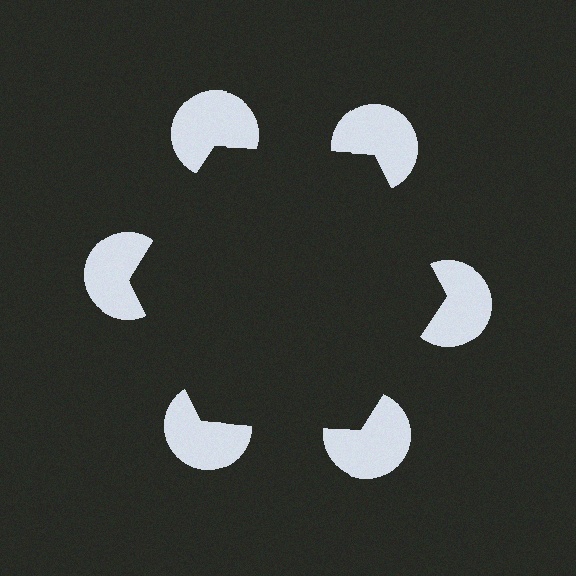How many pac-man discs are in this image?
There are 6 — one at each vertex of the illusory hexagon.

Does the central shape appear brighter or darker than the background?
It typically appears slightly darker than the background, even though no actual brightness change is drawn.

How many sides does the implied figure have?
6 sides.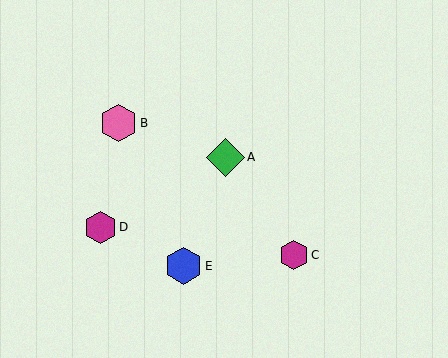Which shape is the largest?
The green diamond (labeled A) is the largest.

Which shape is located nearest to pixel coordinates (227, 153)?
The green diamond (labeled A) at (225, 157) is nearest to that location.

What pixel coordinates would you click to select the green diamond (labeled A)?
Click at (225, 157) to select the green diamond A.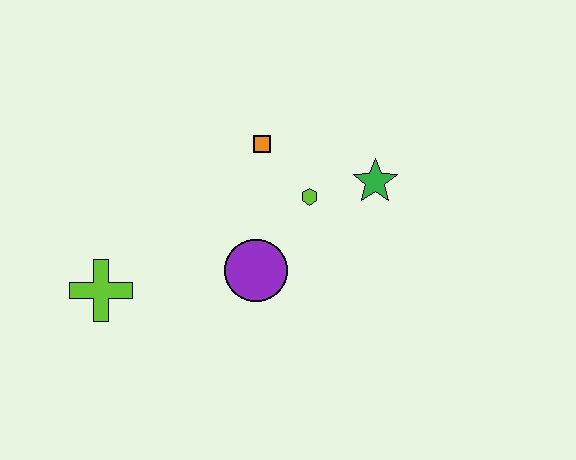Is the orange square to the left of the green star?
Yes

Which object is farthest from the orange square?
The lime cross is farthest from the orange square.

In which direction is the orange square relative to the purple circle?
The orange square is above the purple circle.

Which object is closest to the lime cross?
The purple circle is closest to the lime cross.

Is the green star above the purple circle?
Yes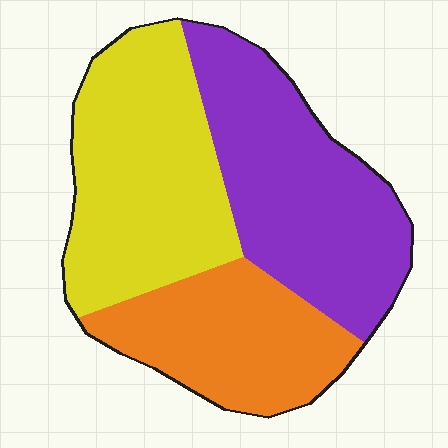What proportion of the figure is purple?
Purple covers around 35% of the figure.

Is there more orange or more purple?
Purple.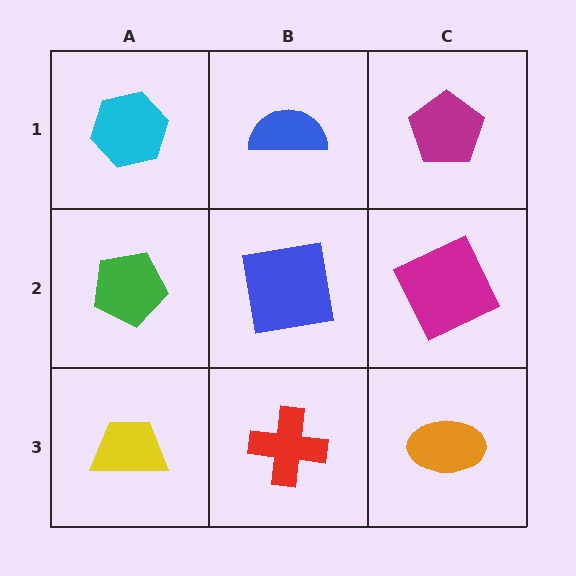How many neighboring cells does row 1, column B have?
3.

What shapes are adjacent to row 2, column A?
A cyan hexagon (row 1, column A), a yellow trapezoid (row 3, column A), a blue square (row 2, column B).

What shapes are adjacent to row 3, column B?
A blue square (row 2, column B), a yellow trapezoid (row 3, column A), an orange ellipse (row 3, column C).